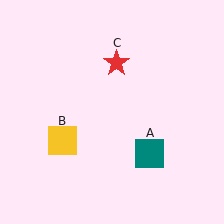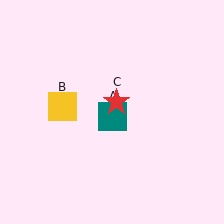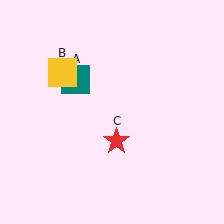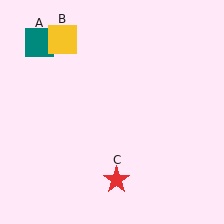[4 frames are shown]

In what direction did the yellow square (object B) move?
The yellow square (object B) moved up.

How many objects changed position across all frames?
3 objects changed position: teal square (object A), yellow square (object B), red star (object C).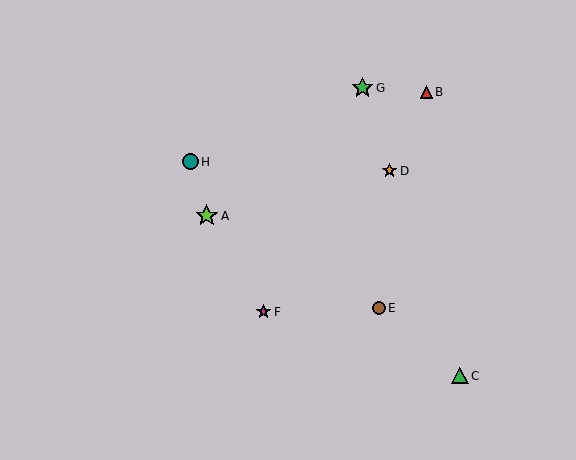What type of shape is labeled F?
Shape F is a magenta star.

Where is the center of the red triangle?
The center of the red triangle is at (426, 92).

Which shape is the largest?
The lime star (labeled A) is the largest.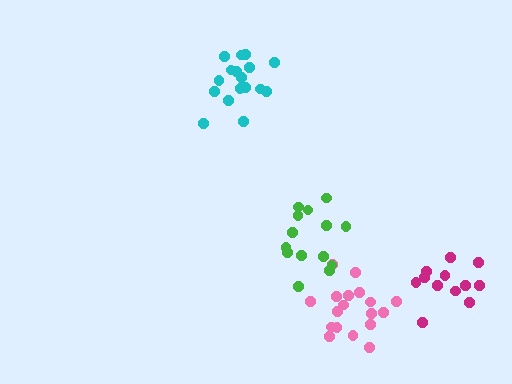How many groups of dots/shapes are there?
There are 4 groups.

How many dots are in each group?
Group 1: 18 dots, Group 2: 17 dots, Group 3: 14 dots, Group 4: 12 dots (61 total).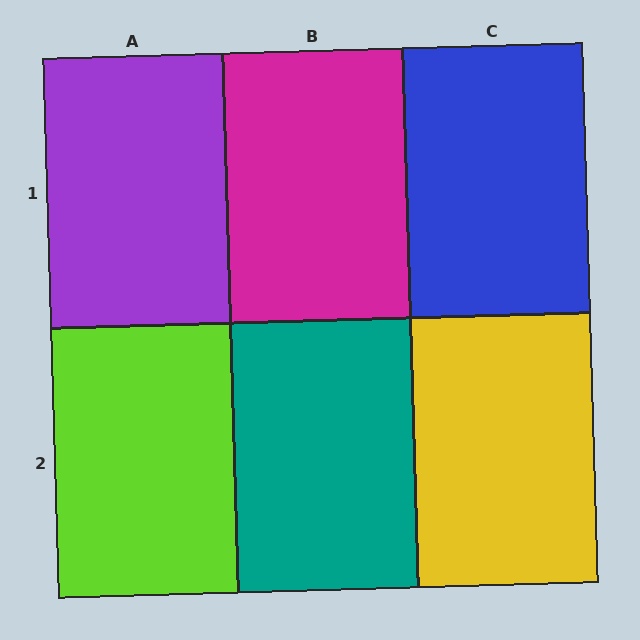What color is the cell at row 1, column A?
Purple.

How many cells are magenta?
1 cell is magenta.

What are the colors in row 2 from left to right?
Lime, teal, yellow.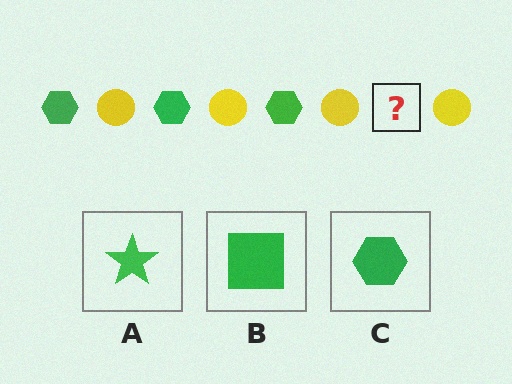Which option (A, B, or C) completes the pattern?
C.